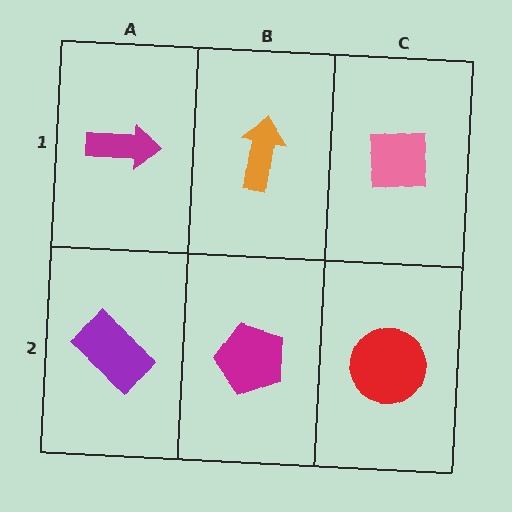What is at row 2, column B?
A magenta pentagon.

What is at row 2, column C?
A red circle.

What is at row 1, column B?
An orange arrow.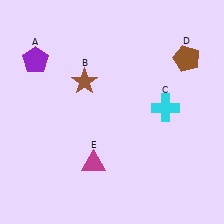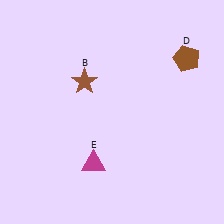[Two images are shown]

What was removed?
The cyan cross (C), the purple pentagon (A) were removed in Image 2.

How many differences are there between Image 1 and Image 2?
There are 2 differences between the two images.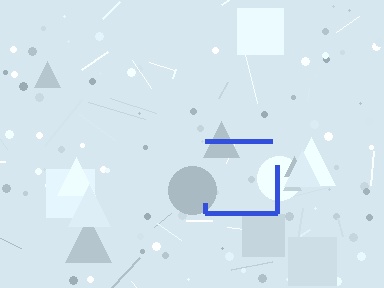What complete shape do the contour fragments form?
The contour fragments form a square.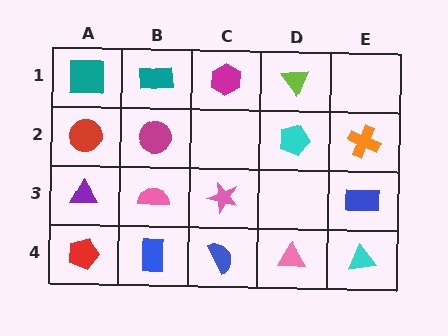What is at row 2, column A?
A red circle.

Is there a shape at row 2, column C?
No, that cell is empty.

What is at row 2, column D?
A cyan pentagon.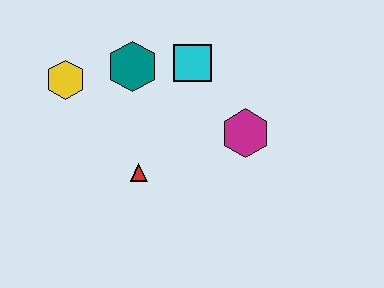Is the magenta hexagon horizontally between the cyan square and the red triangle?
No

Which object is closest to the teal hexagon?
The cyan square is closest to the teal hexagon.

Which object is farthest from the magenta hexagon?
The yellow hexagon is farthest from the magenta hexagon.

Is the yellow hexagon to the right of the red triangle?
No